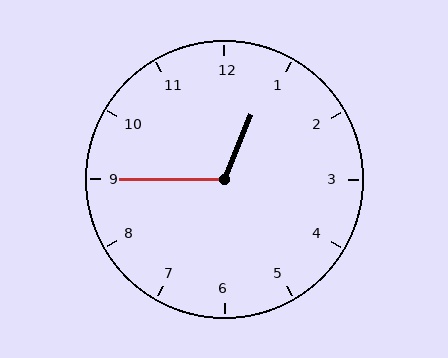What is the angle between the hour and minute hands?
Approximately 112 degrees.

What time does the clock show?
12:45.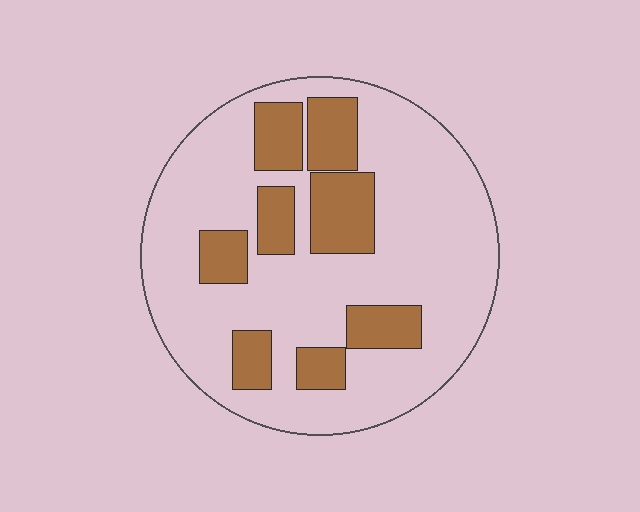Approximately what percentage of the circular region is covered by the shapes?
Approximately 25%.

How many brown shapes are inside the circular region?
8.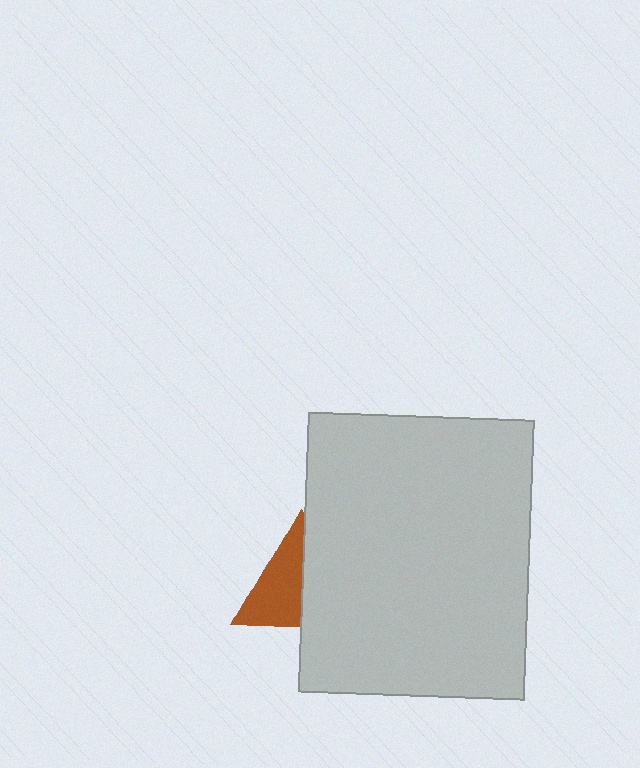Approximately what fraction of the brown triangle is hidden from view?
Roughly 46% of the brown triangle is hidden behind the light gray rectangle.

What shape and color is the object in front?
The object in front is a light gray rectangle.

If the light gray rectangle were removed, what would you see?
You would see the complete brown triangle.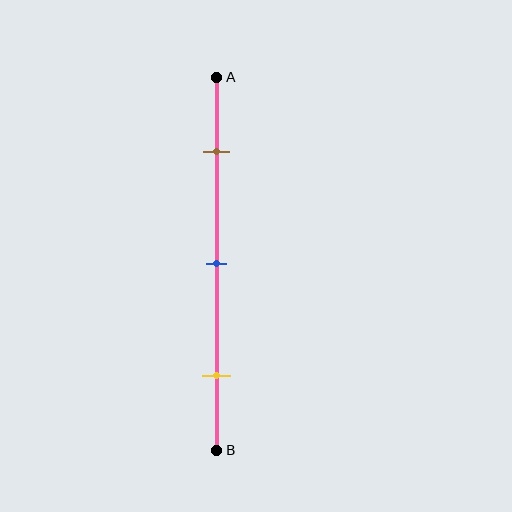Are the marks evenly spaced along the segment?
Yes, the marks are approximately evenly spaced.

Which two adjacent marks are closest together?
The brown and blue marks are the closest adjacent pair.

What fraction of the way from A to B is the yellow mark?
The yellow mark is approximately 80% (0.8) of the way from A to B.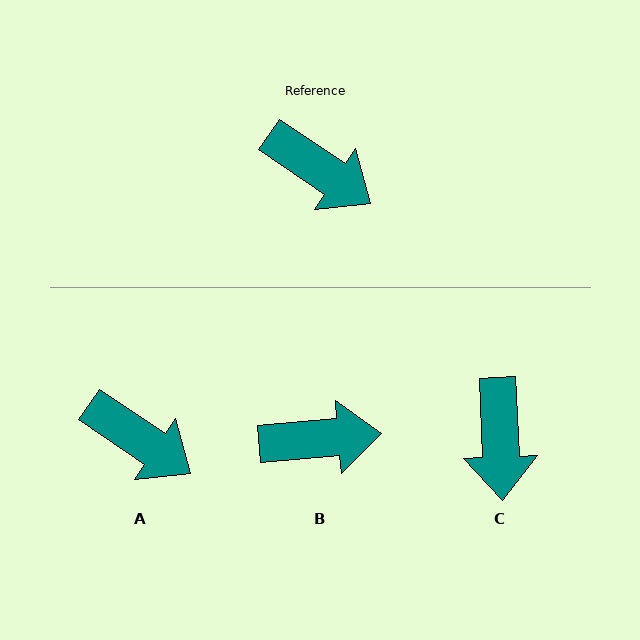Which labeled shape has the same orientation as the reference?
A.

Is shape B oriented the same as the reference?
No, it is off by about 39 degrees.